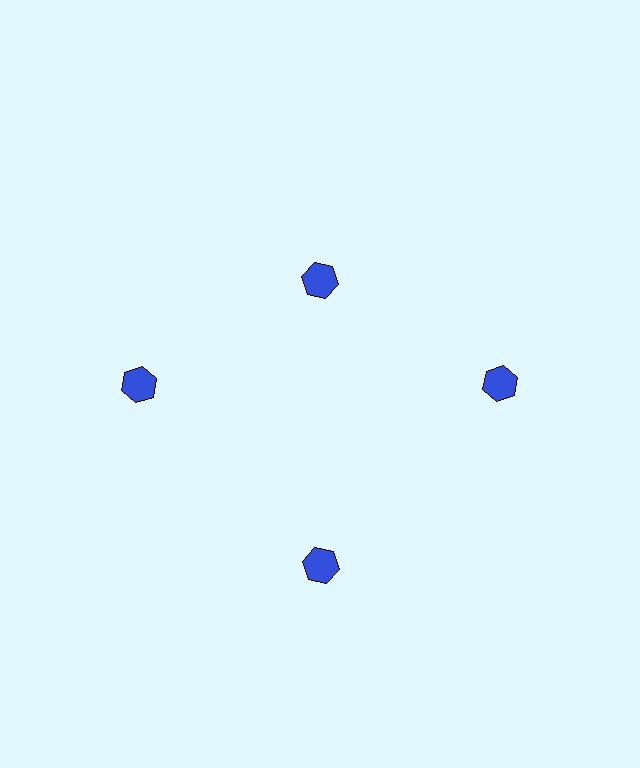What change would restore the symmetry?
The symmetry would be restored by moving it outward, back onto the ring so that all 4 hexagons sit at equal angles and equal distance from the center.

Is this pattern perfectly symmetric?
No. The 4 blue hexagons are arranged in a ring, but one element near the 12 o'clock position is pulled inward toward the center, breaking the 4-fold rotational symmetry.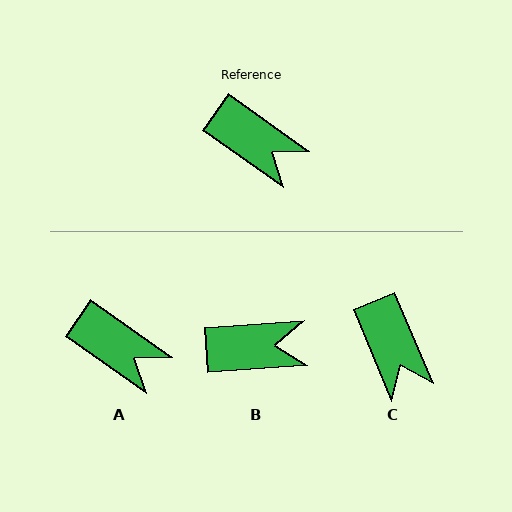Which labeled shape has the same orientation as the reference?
A.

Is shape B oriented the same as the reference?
No, it is off by about 39 degrees.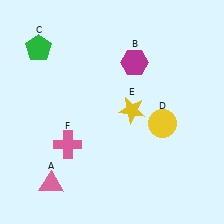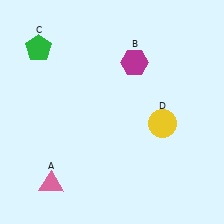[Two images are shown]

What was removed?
The yellow star (E), the pink cross (F) were removed in Image 2.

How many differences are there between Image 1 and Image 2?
There are 2 differences between the two images.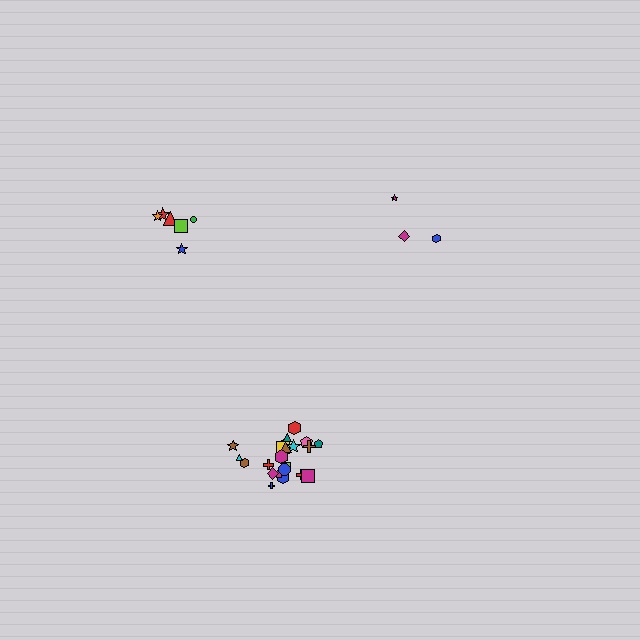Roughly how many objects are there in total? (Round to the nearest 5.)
Roughly 30 objects in total.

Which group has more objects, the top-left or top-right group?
The top-left group.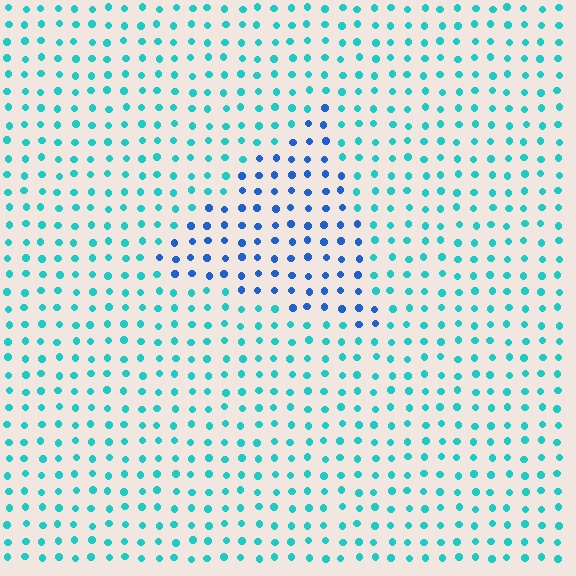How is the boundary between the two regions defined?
The boundary is defined purely by a slight shift in hue (about 40 degrees). Spacing, size, and orientation are identical on both sides.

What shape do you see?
I see a triangle.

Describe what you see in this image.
The image is filled with small cyan elements in a uniform arrangement. A triangle-shaped region is visible where the elements are tinted to a slightly different hue, forming a subtle color boundary.